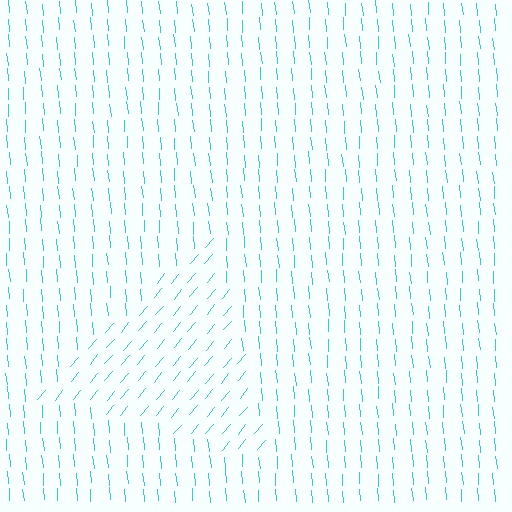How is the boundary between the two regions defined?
The boundary is defined purely by a change in line orientation (approximately 45 degrees difference). All lines are the same color and thickness.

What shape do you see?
I see a triangle.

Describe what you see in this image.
The image is filled with small cyan line segments. A triangle region in the image has lines oriented differently from the surrounding lines, creating a visible texture boundary.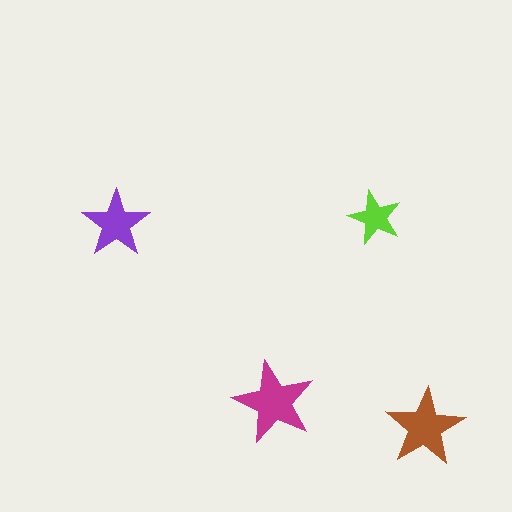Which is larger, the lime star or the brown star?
The brown one.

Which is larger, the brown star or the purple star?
The brown one.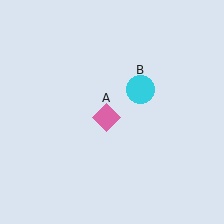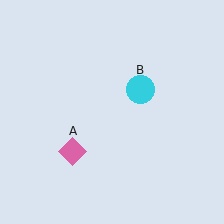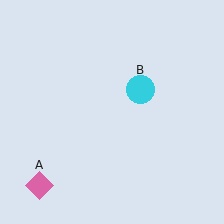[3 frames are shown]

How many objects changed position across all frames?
1 object changed position: pink diamond (object A).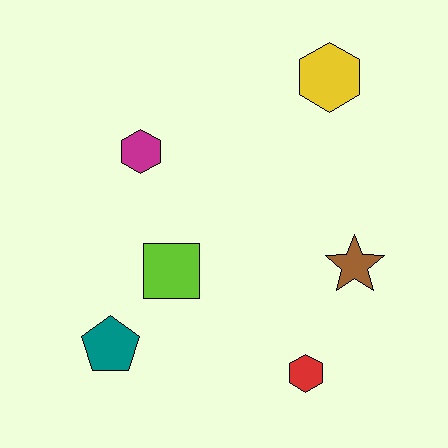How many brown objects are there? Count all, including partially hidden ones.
There is 1 brown object.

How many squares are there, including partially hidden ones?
There is 1 square.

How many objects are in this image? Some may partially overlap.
There are 6 objects.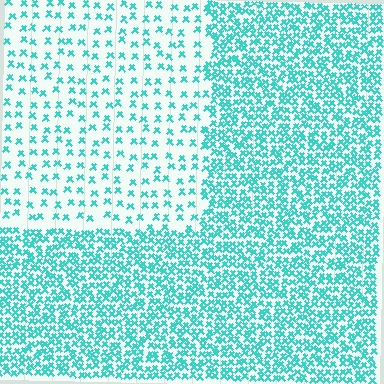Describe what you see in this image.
The image contains small cyan elements arranged at two different densities. A rectangle-shaped region is visible where the elements are less densely packed than the surrounding area.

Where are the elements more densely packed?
The elements are more densely packed outside the rectangle boundary.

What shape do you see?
I see a rectangle.